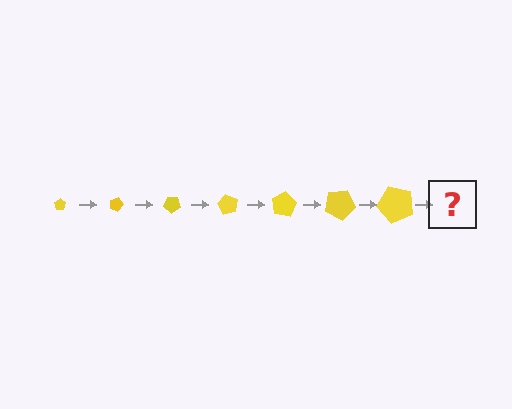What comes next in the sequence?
The next element should be a pentagon, larger than the previous one and rotated 140 degrees from the start.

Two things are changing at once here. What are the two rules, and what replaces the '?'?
The two rules are that the pentagon grows larger each step and it rotates 20 degrees each step. The '?' should be a pentagon, larger than the previous one and rotated 140 degrees from the start.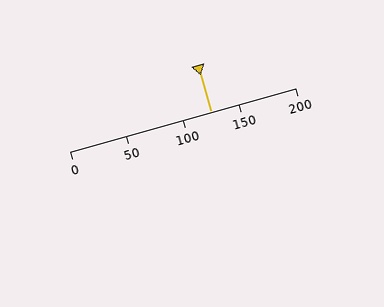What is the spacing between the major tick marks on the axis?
The major ticks are spaced 50 apart.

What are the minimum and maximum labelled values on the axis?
The axis runs from 0 to 200.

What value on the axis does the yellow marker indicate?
The marker indicates approximately 125.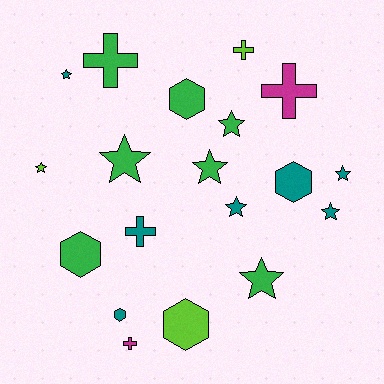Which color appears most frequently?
Teal, with 7 objects.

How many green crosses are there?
There is 1 green cross.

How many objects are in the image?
There are 19 objects.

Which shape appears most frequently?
Star, with 9 objects.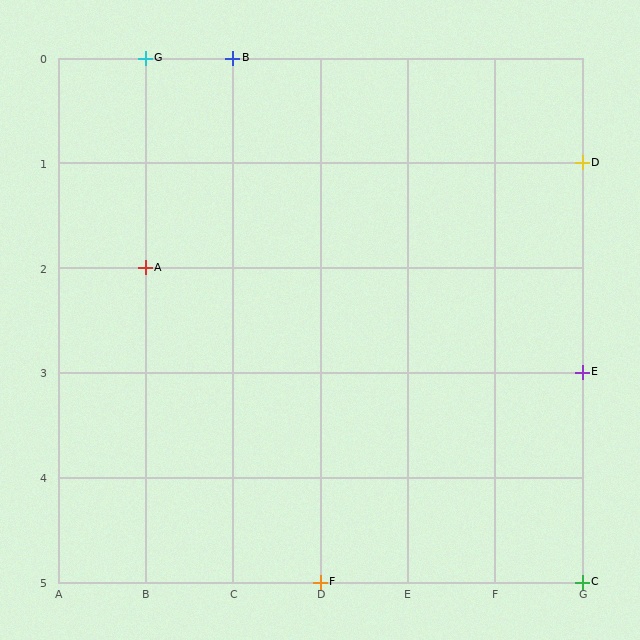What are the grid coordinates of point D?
Point D is at grid coordinates (G, 1).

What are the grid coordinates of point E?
Point E is at grid coordinates (G, 3).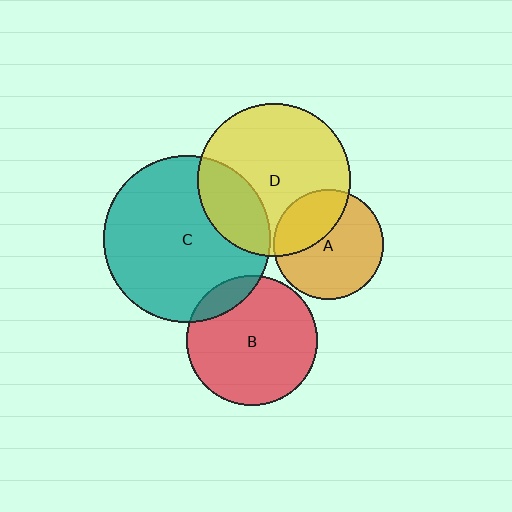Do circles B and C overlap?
Yes.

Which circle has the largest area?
Circle C (teal).